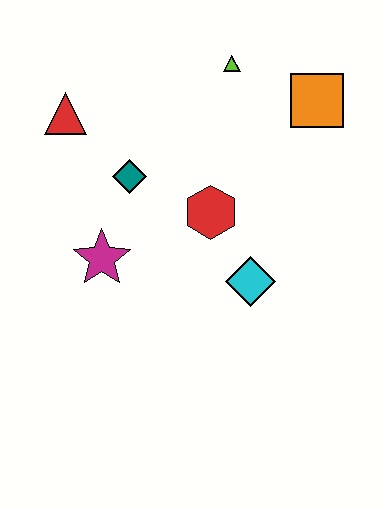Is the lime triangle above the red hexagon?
Yes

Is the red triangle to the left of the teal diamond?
Yes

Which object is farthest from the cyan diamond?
The red triangle is farthest from the cyan diamond.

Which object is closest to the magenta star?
The teal diamond is closest to the magenta star.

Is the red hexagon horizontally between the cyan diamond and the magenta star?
Yes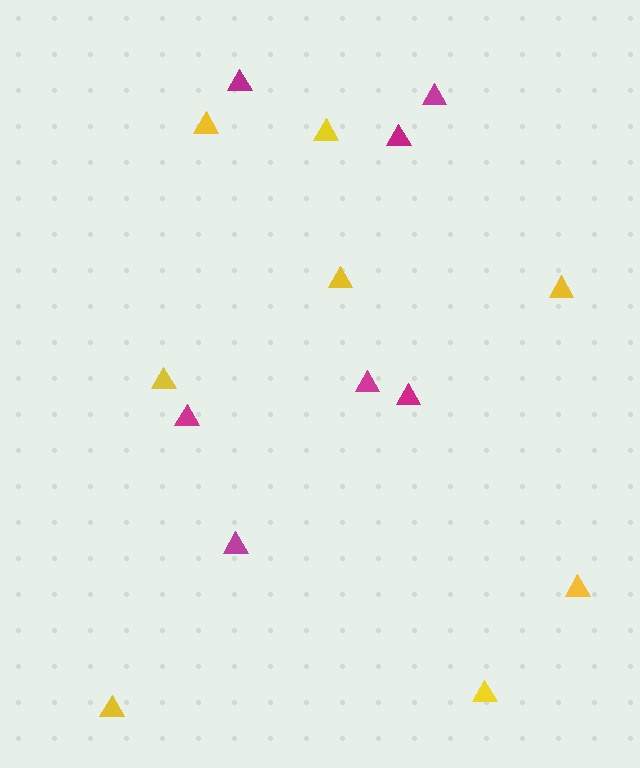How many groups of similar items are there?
There are 2 groups: one group of yellow triangles (8) and one group of magenta triangles (7).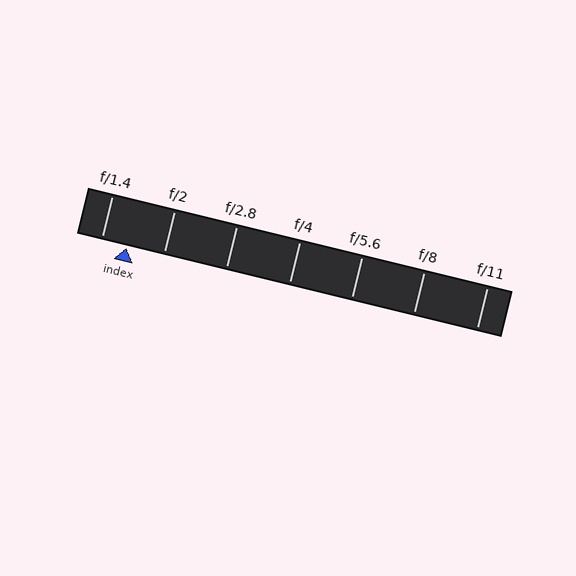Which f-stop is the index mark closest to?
The index mark is closest to f/1.4.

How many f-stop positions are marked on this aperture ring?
There are 7 f-stop positions marked.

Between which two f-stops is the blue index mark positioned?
The index mark is between f/1.4 and f/2.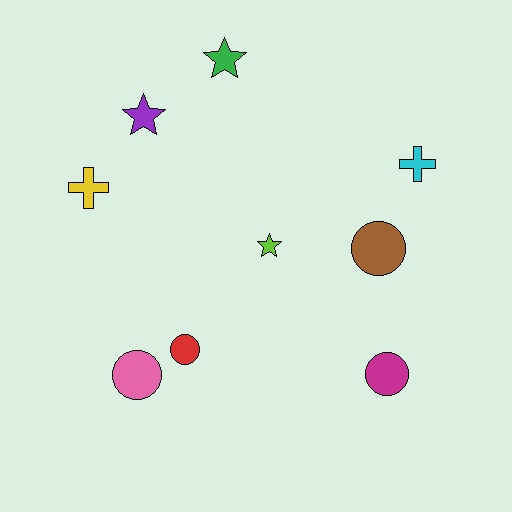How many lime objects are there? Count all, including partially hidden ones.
There is 1 lime object.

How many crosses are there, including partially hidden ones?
There are 2 crosses.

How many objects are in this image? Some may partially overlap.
There are 9 objects.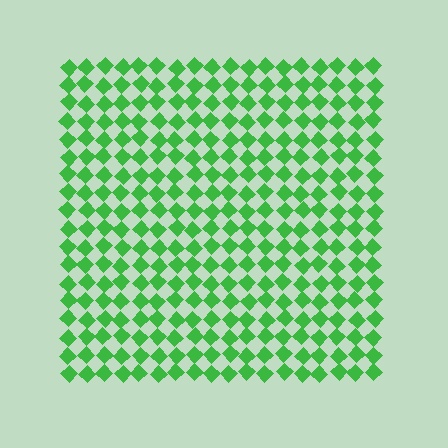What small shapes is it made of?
It is made of small diamonds.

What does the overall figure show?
The overall figure shows a square.